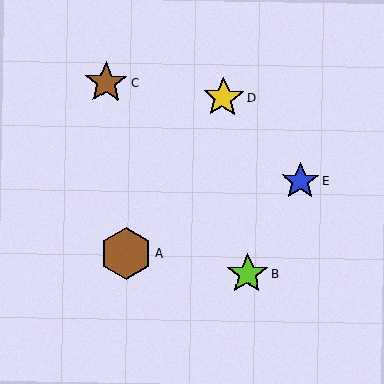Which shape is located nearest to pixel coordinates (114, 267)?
The brown hexagon (labeled A) at (126, 253) is nearest to that location.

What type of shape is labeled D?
Shape D is a yellow star.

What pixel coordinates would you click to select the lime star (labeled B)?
Click at (247, 274) to select the lime star B.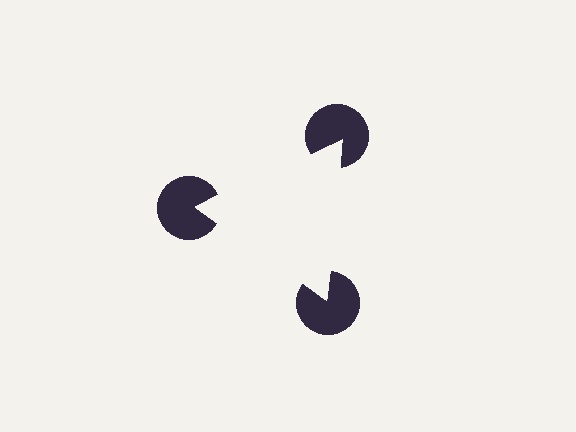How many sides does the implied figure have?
3 sides.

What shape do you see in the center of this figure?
An illusory triangle — its edges are inferred from the aligned wedge cuts in the pac-man discs, not physically drawn.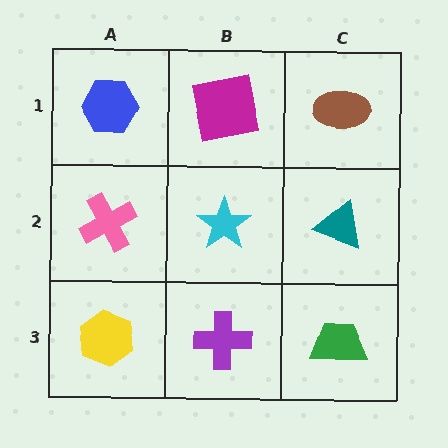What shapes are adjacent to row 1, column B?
A cyan star (row 2, column B), a blue hexagon (row 1, column A), a brown ellipse (row 1, column C).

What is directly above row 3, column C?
A teal triangle.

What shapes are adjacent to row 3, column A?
A pink cross (row 2, column A), a purple cross (row 3, column B).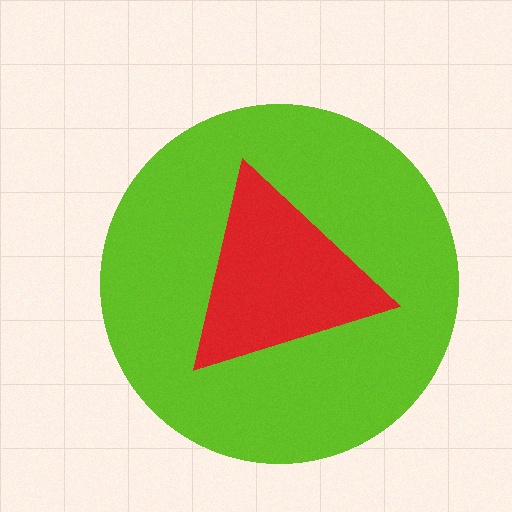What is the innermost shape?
The red triangle.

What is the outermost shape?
The lime circle.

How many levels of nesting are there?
2.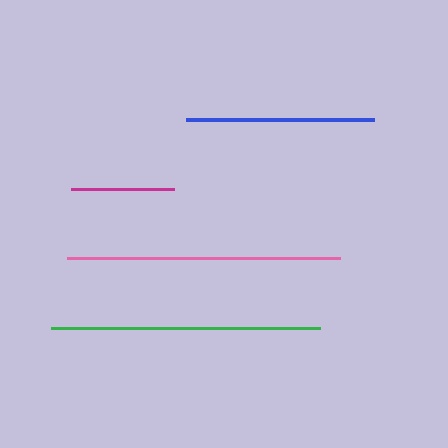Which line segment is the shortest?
The magenta line is the shortest at approximately 103 pixels.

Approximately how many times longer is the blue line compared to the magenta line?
The blue line is approximately 1.8 times the length of the magenta line.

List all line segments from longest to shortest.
From longest to shortest: pink, green, blue, magenta.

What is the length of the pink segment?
The pink segment is approximately 273 pixels long.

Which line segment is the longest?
The pink line is the longest at approximately 273 pixels.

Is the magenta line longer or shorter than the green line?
The green line is longer than the magenta line.